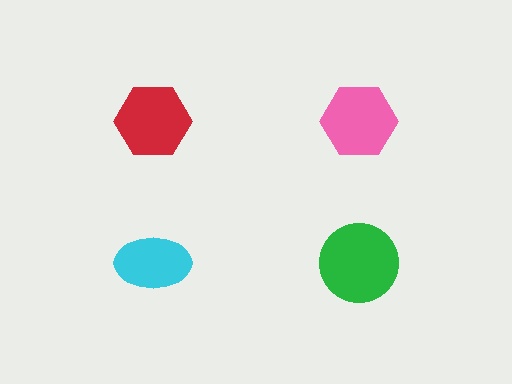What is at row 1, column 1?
A red hexagon.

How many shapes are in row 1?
2 shapes.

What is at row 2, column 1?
A cyan ellipse.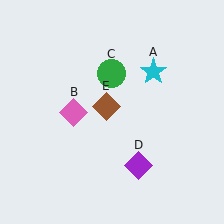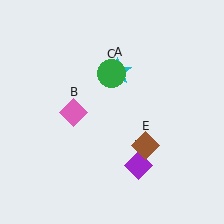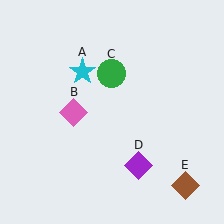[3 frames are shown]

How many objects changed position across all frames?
2 objects changed position: cyan star (object A), brown diamond (object E).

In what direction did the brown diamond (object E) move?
The brown diamond (object E) moved down and to the right.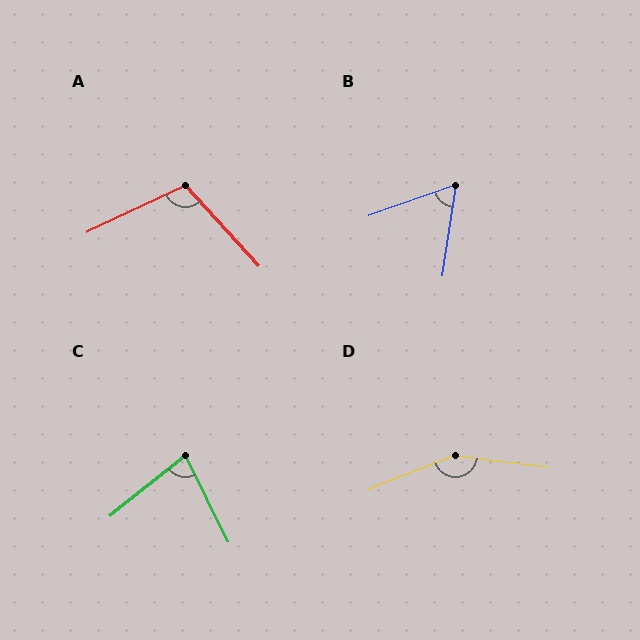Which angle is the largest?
D, at approximately 151 degrees.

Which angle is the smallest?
B, at approximately 62 degrees.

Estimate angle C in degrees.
Approximately 77 degrees.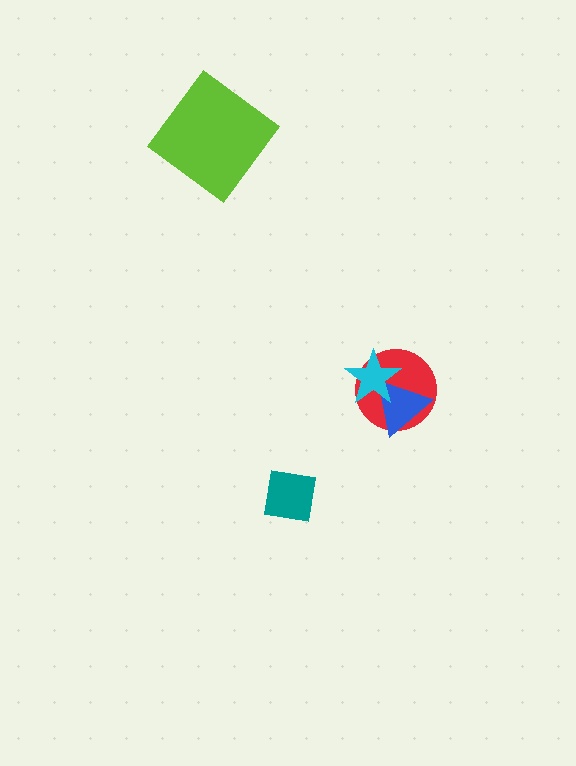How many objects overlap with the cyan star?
2 objects overlap with the cyan star.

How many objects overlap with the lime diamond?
0 objects overlap with the lime diamond.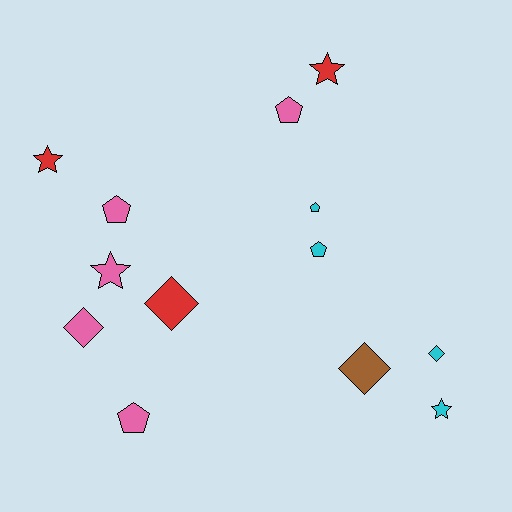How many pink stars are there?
There is 1 pink star.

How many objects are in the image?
There are 13 objects.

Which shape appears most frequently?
Pentagon, with 5 objects.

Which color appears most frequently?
Pink, with 5 objects.